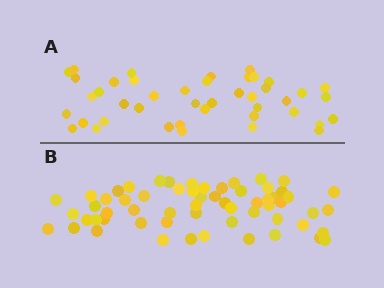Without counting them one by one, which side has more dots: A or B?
Region B (the bottom region) has more dots.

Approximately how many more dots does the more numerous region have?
Region B has approximately 15 more dots than region A.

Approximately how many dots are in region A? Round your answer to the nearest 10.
About 40 dots. (The exact count is 43, which rounds to 40.)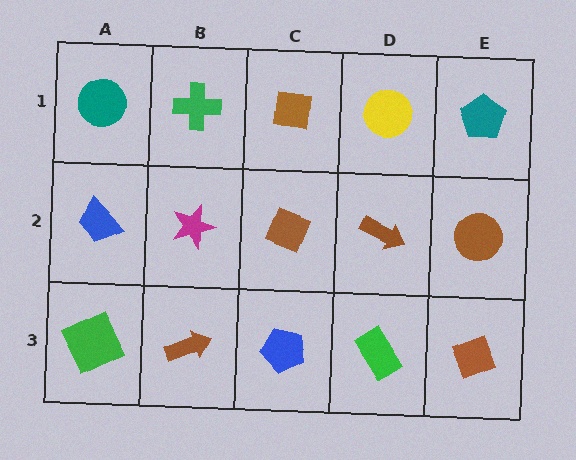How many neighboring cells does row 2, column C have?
4.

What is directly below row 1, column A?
A blue trapezoid.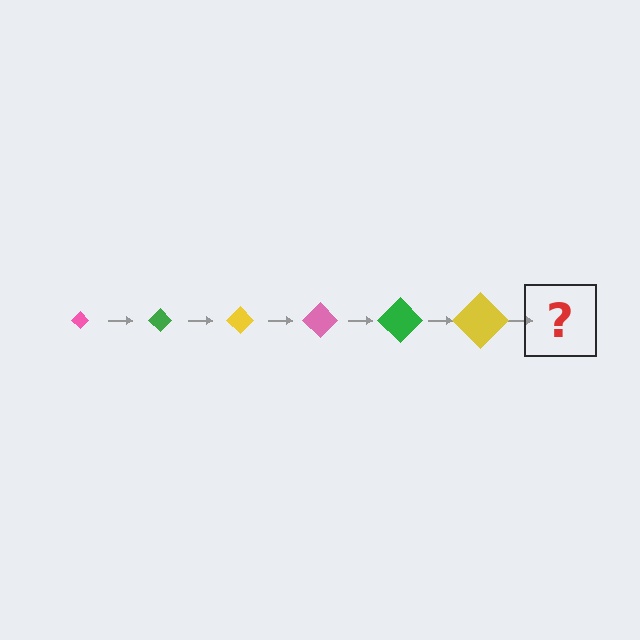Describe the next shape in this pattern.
It should be a pink diamond, larger than the previous one.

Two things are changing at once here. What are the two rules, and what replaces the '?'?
The two rules are that the diamond grows larger each step and the color cycles through pink, green, and yellow. The '?' should be a pink diamond, larger than the previous one.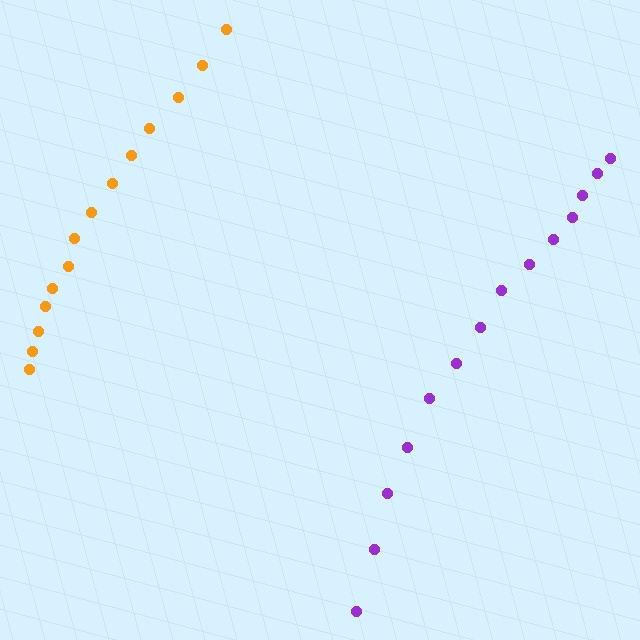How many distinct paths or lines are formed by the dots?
There are 2 distinct paths.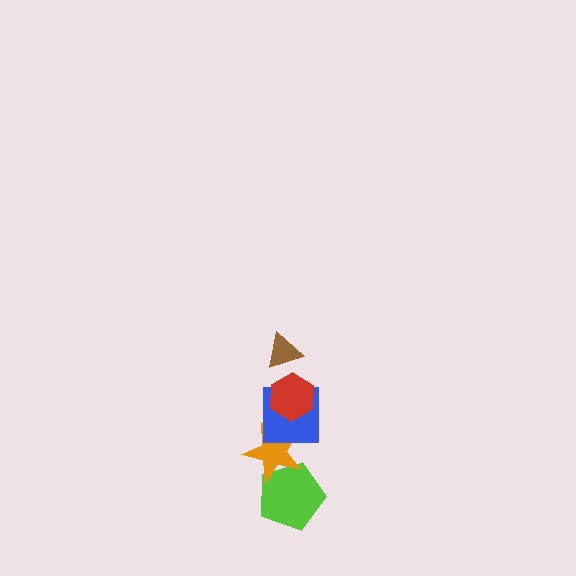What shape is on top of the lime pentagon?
The orange star is on top of the lime pentagon.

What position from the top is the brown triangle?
The brown triangle is 1st from the top.